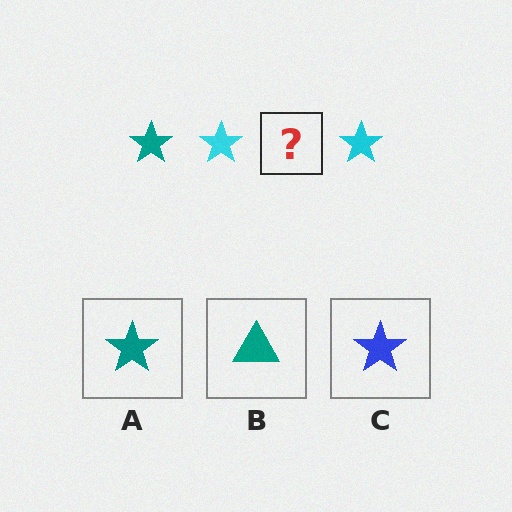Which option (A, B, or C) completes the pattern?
A.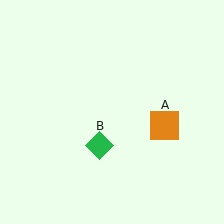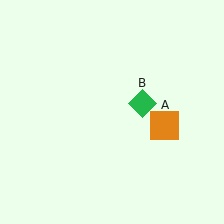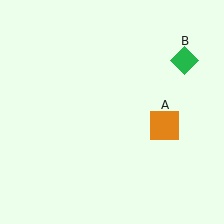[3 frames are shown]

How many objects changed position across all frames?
1 object changed position: green diamond (object B).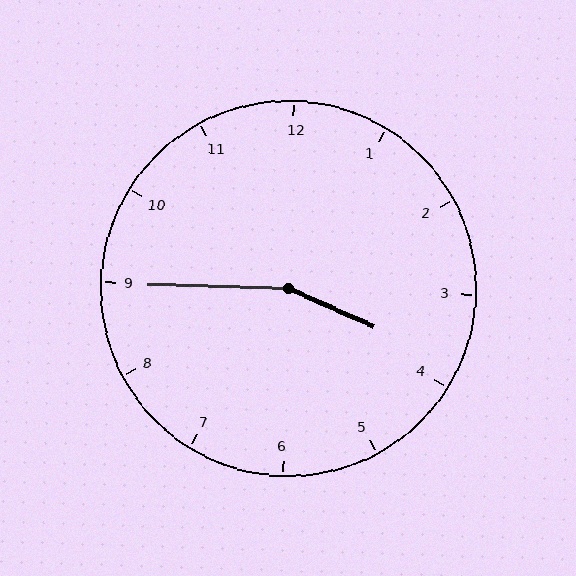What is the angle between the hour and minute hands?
Approximately 158 degrees.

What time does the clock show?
3:45.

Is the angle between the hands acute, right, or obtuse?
It is obtuse.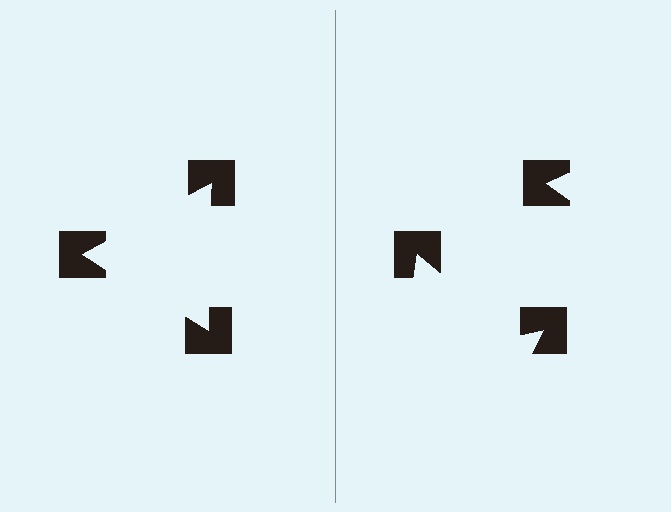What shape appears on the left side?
An illusory triangle.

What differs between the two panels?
The notched squares are positioned identically on both sides; only the wedge orientations differ. On the left they align to a triangle; on the right they are misaligned.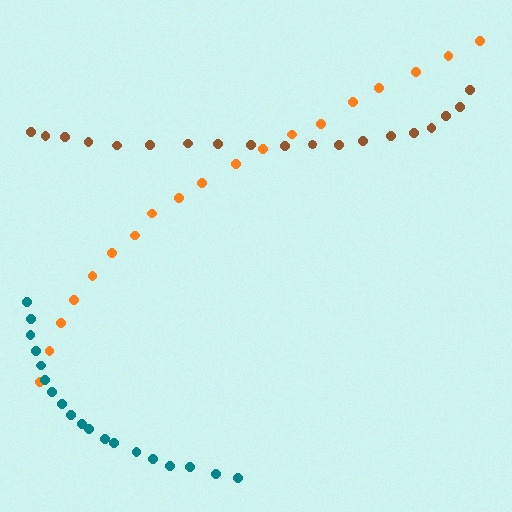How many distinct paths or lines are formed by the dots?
There are 3 distinct paths.